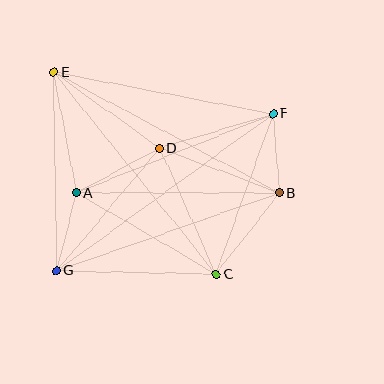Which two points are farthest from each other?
Points F and G are farthest from each other.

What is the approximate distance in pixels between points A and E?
The distance between A and E is approximately 123 pixels.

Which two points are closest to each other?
Points B and F are closest to each other.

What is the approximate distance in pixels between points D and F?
The distance between D and F is approximately 118 pixels.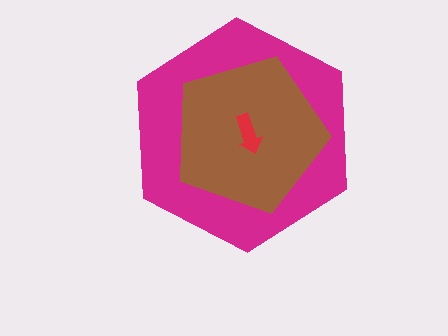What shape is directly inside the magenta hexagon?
The brown pentagon.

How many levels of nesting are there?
3.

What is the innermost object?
The red arrow.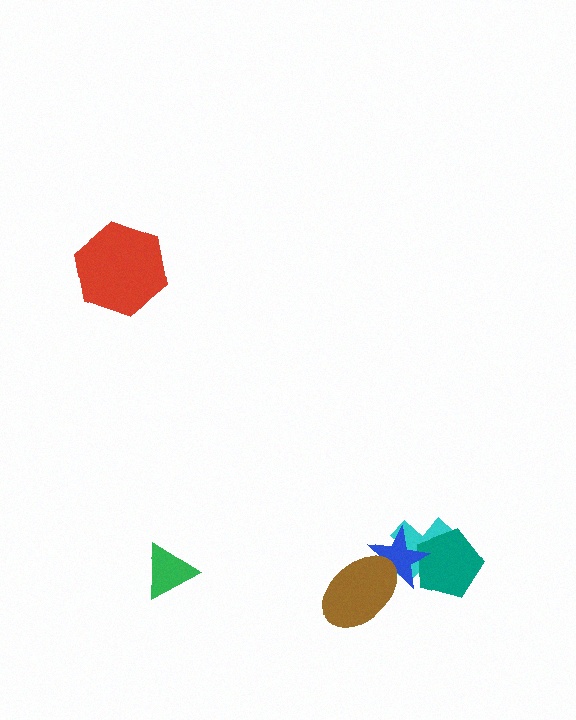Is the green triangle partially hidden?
No, no other shape covers it.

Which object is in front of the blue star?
The brown ellipse is in front of the blue star.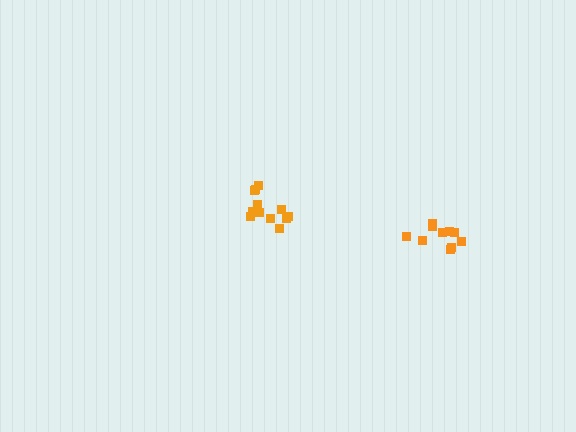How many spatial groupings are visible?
There are 2 spatial groupings.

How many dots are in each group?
Group 1: 10 dots, Group 2: 12 dots (22 total).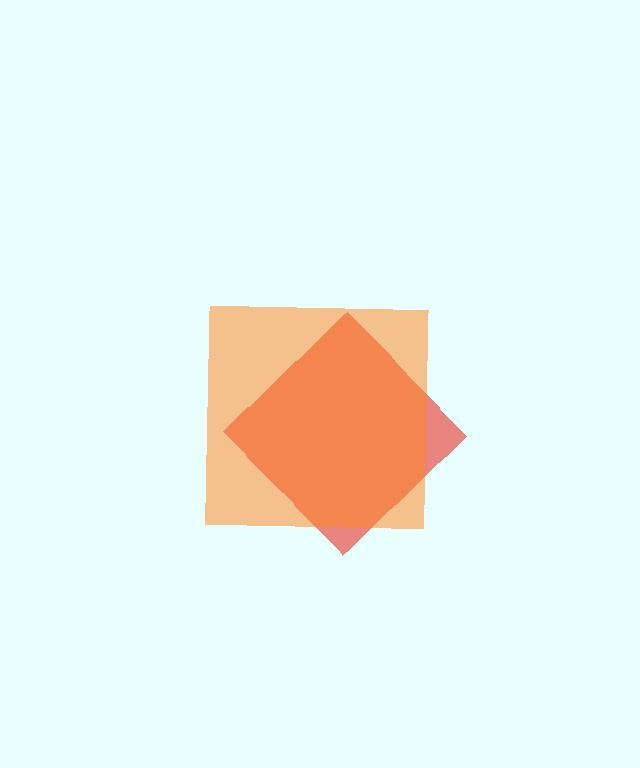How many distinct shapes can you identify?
There are 2 distinct shapes: a red diamond, an orange square.